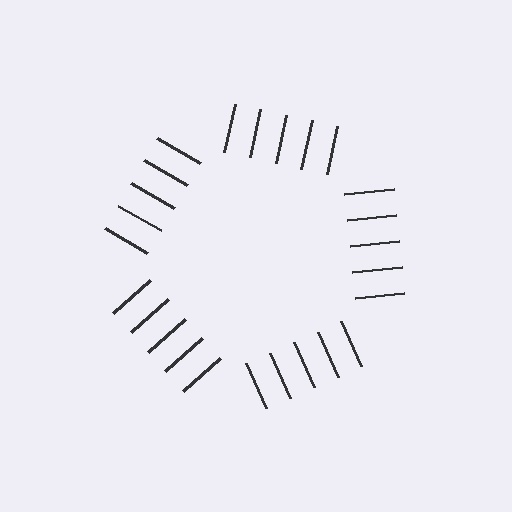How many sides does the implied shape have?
5 sides — the line-ends trace a pentagon.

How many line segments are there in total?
25 — 5 along each of the 5 edges.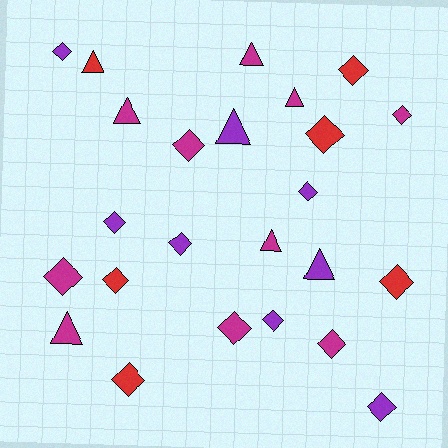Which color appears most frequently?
Magenta, with 10 objects.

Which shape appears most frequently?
Diamond, with 16 objects.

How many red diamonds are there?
There are 5 red diamonds.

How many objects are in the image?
There are 24 objects.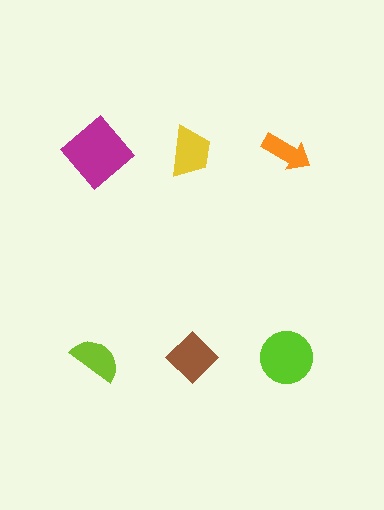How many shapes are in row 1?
3 shapes.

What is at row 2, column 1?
A lime semicircle.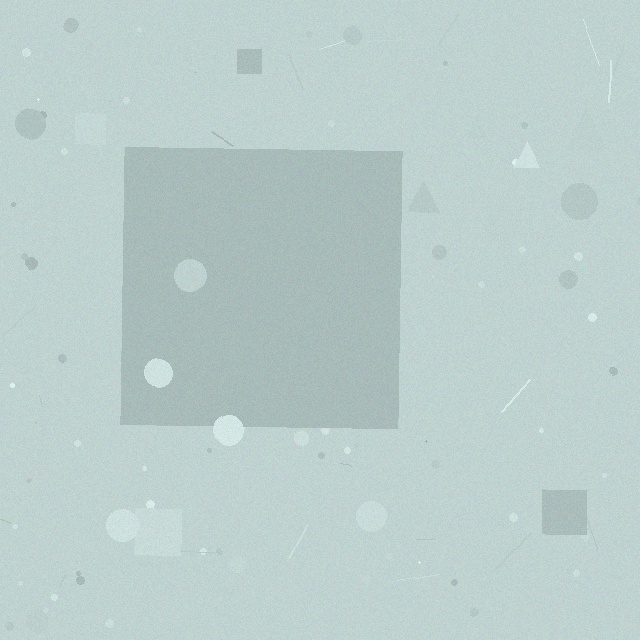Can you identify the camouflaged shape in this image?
The camouflaged shape is a square.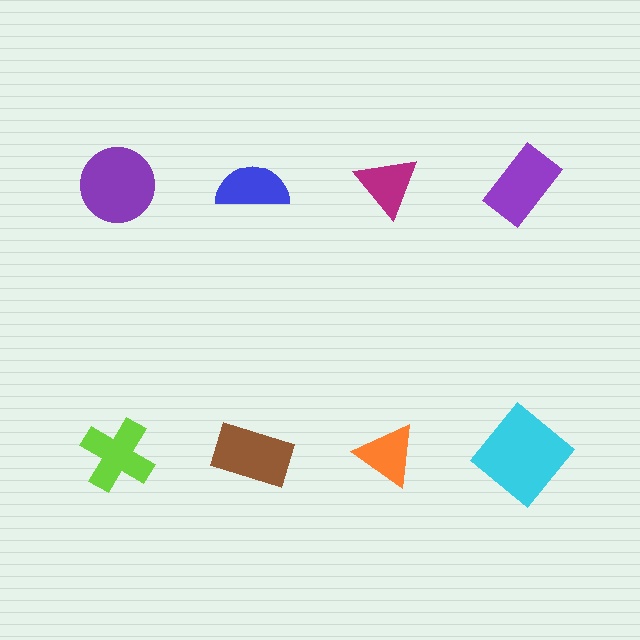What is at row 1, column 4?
A purple rectangle.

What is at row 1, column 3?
A magenta triangle.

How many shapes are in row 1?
4 shapes.